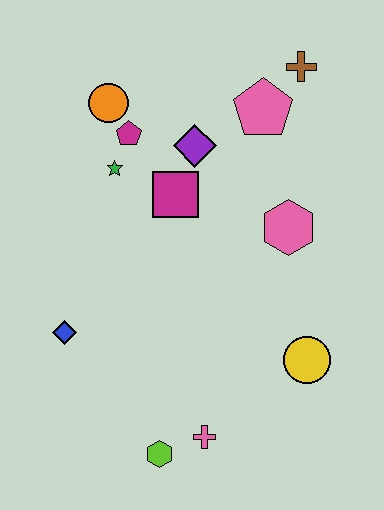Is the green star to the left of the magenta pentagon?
Yes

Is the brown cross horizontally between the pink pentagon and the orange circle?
No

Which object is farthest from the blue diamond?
The brown cross is farthest from the blue diamond.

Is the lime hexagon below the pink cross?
Yes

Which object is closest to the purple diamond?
The magenta square is closest to the purple diamond.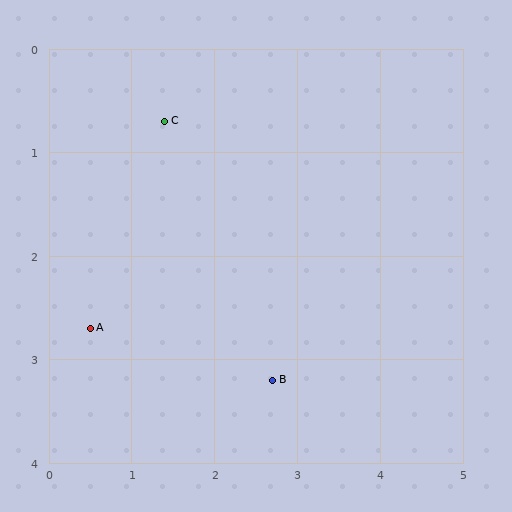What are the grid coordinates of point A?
Point A is at approximately (0.5, 2.7).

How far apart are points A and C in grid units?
Points A and C are about 2.2 grid units apart.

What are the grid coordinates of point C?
Point C is at approximately (1.4, 0.7).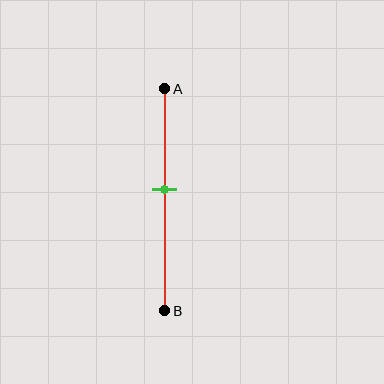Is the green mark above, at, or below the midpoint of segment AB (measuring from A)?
The green mark is above the midpoint of segment AB.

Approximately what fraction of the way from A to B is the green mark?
The green mark is approximately 45% of the way from A to B.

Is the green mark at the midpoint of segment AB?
No, the mark is at about 45% from A, not at the 50% midpoint.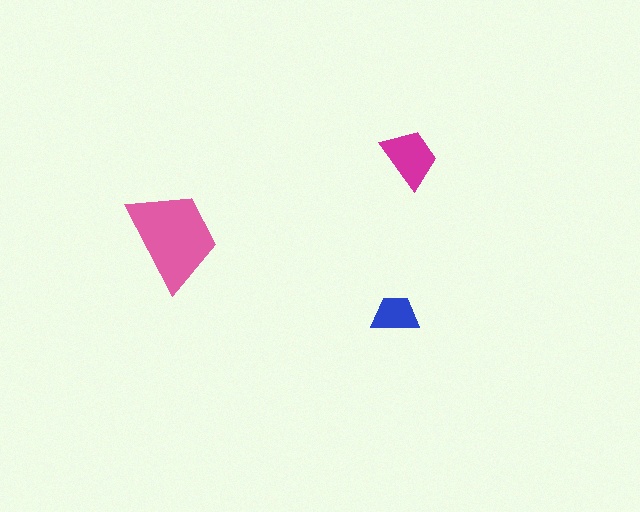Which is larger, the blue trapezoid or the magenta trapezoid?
The magenta one.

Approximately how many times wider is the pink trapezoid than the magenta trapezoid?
About 1.5 times wider.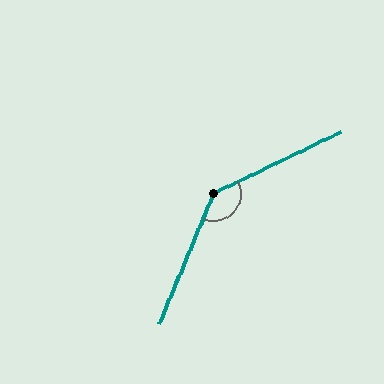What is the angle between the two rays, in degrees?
Approximately 139 degrees.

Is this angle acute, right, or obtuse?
It is obtuse.